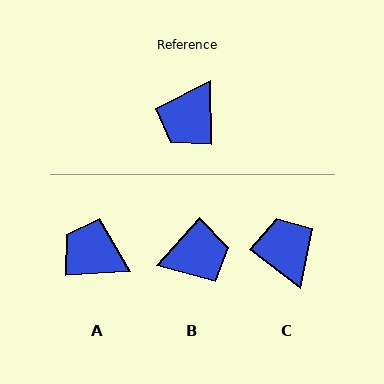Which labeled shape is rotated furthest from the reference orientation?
B, about 137 degrees away.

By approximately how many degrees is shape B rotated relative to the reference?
Approximately 137 degrees counter-clockwise.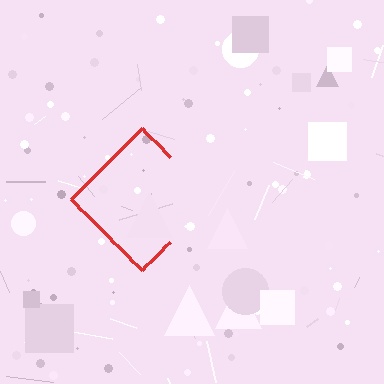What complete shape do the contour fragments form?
The contour fragments form a diamond.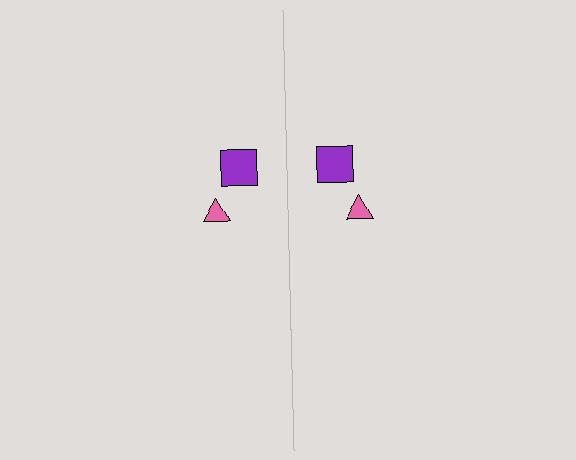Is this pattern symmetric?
Yes, this pattern has bilateral (reflection) symmetry.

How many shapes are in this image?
There are 4 shapes in this image.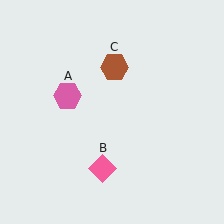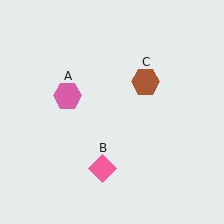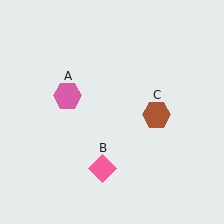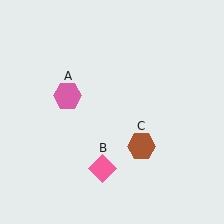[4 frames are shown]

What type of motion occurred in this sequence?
The brown hexagon (object C) rotated clockwise around the center of the scene.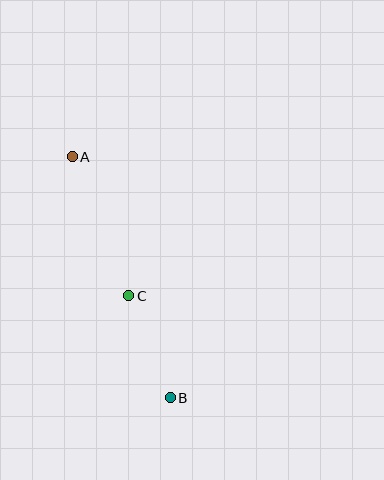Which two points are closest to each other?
Points B and C are closest to each other.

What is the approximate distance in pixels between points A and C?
The distance between A and C is approximately 150 pixels.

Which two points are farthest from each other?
Points A and B are farthest from each other.